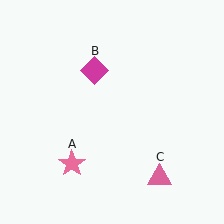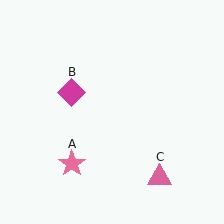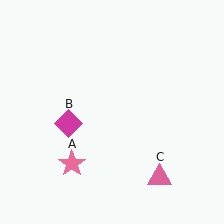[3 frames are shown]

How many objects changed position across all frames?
1 object changed position: magenta diamond (object B).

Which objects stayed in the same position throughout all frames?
Pink star (object A) and pink triangle (object C) remained stationary.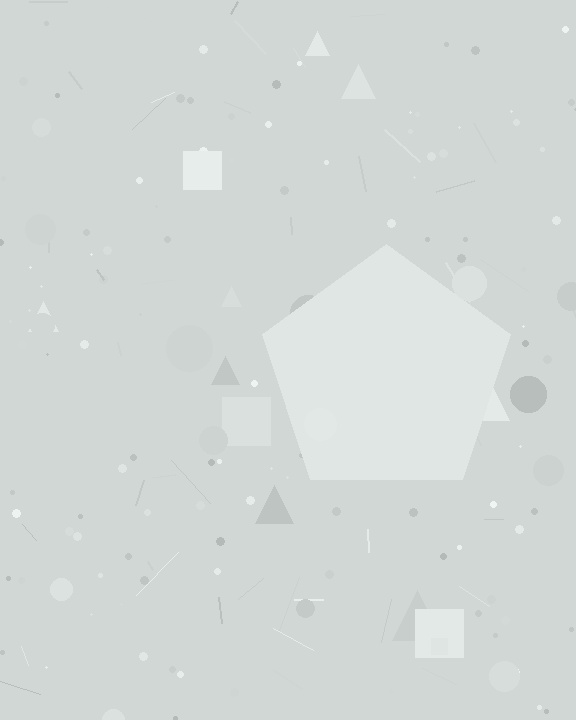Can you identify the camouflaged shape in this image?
The camouflaged shape is a pentagon.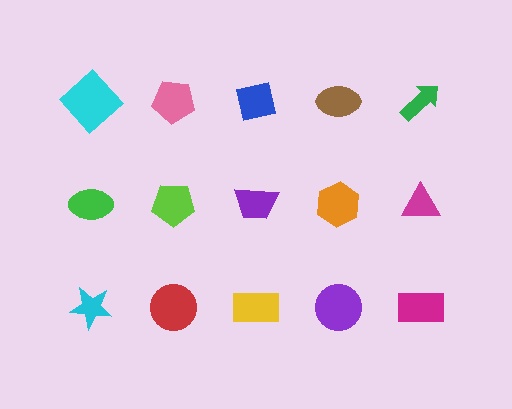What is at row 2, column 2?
A lime pentagon.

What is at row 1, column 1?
A cyan diamond.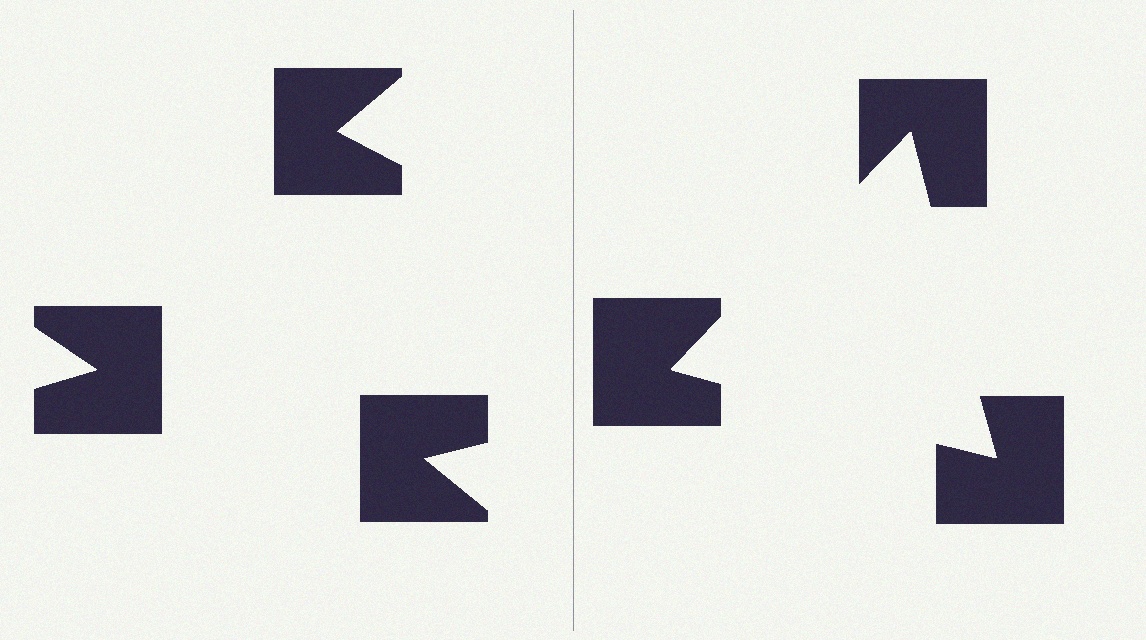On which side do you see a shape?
An illusory triangle appears on the right side. On the left side the wedge cuts are rotated, so no coherent shape forms.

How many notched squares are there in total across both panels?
6 — 3 on each side.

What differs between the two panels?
The notched squares are positioned identically on both sides; only the wedge orientations differ. On the right they align to a triangle; on the left they are misaligned.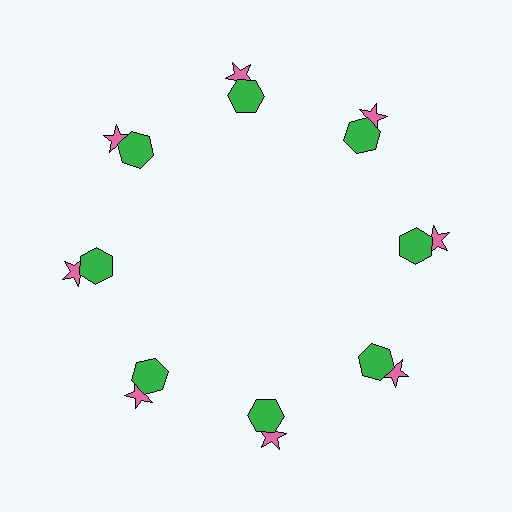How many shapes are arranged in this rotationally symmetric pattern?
There are 16 shapes, arranged in 8 groups of 2.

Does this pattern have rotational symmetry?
Yes, this pattern has 8-fold rotational symmetry. It looks the same after rotating 45 degrees around the center.